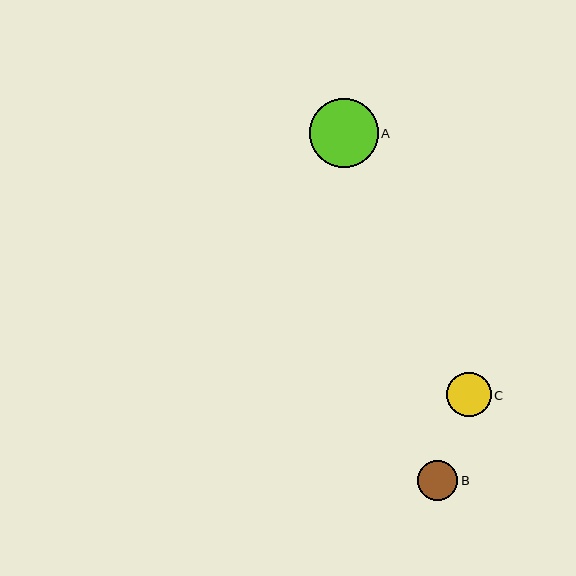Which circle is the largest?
Circle A is the largest with a size of approximately 69 pixels.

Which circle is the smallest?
Circle B is the smallest with a size of approximately 40 pixels.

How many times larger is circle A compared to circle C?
Circle A is approximately 1.5 times the size of circle C.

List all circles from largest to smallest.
From largest to smallest: A, C, B.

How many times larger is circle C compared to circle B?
Circle C is approximately 1.1 times the size of circle B.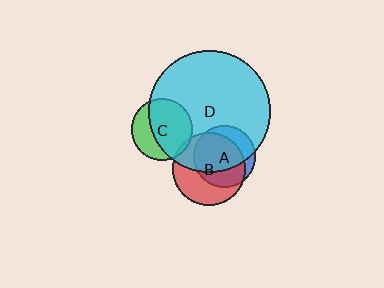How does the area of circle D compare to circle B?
Approximately 2.8 times.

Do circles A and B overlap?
Yes.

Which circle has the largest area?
Circle D (cyan).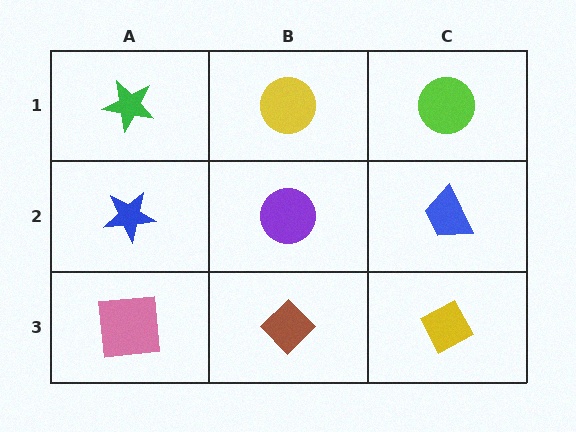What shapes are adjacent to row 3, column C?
A blue trapezoid (row 2, column C), a brown diamond (row 3, column B).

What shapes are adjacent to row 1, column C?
A blue trapezoid (row 2, column C), a yellow circle (row 1, column B).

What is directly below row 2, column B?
A brown diamond.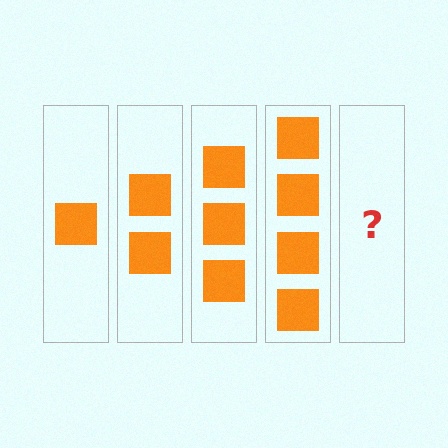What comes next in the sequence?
The next element should be 5 squares.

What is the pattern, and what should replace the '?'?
The pattern is that each step adds one more square. The '?' should be 5 squares.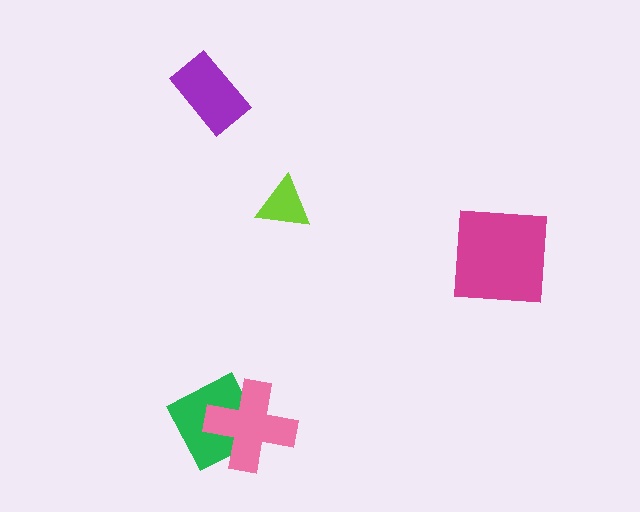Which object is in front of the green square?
The pink cross is in front of the green square.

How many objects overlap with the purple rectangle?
0 objects overlap with the purple rectangle.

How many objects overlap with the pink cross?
1 object overlaps with the pink cross.